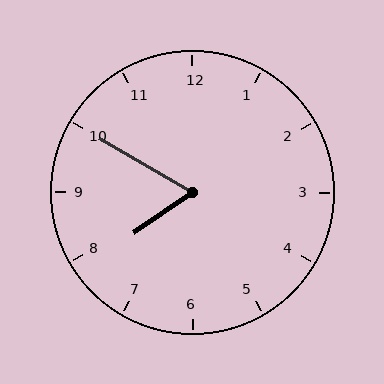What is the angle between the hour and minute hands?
Approximately 65 degrees.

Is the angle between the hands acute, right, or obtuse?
It is acute.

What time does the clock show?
7:50.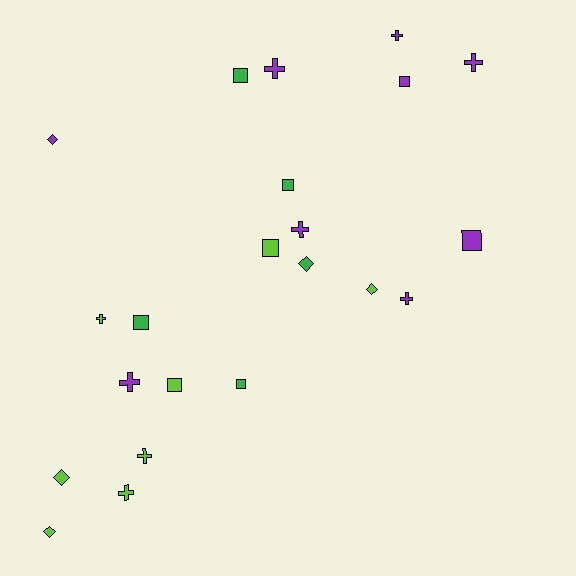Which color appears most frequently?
Purple, with 9 objects.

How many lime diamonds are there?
There are 3 lime diamonds.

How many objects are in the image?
There are 22 objects.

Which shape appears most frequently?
Cross, with 9 objects.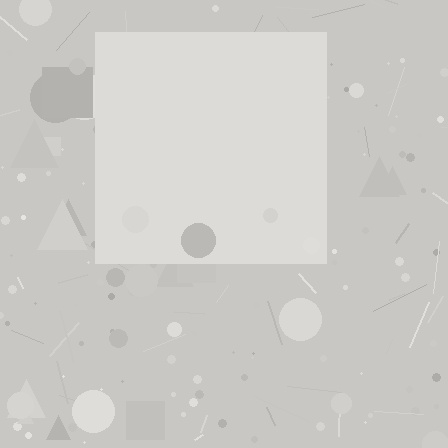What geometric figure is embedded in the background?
A square is embedded in the background.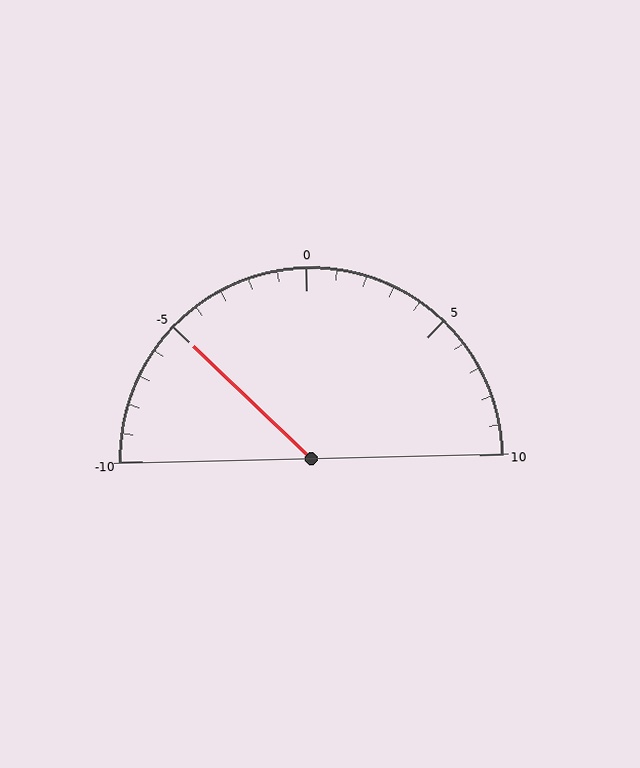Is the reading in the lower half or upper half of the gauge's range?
The reading is in the lower half of the range (-10 to 10).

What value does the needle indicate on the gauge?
The needle indicates approximately -5.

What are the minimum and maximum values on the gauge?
The gauge ranges from -10 to 10.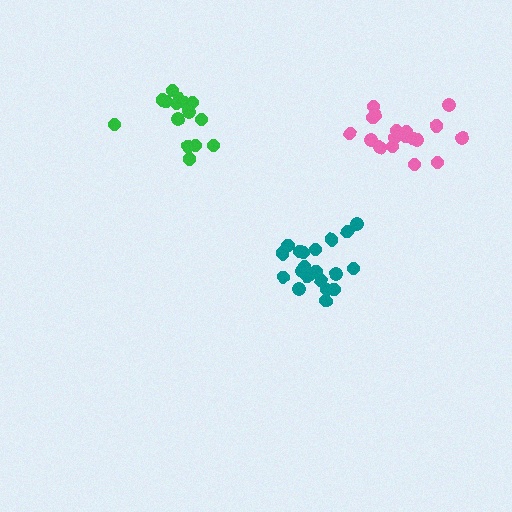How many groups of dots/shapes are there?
There are 3 groups.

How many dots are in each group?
Group 1: 19 dots, Group 2: 20 dots, Group 3: 15 dots (54 total).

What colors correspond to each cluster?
The clusters are colored: pink, teal, green.